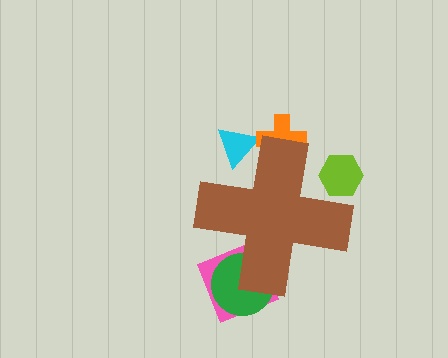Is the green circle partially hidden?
Yes, the green circle is partially hidden behind the brown cross.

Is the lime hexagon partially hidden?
Yes, the lime hexagon is partially hidden behind the brown cross.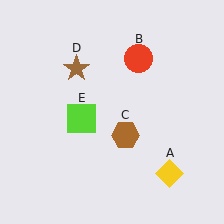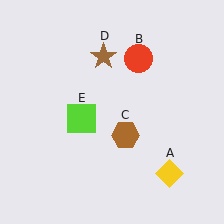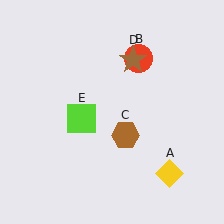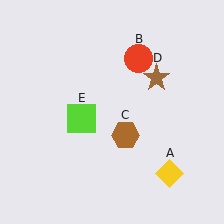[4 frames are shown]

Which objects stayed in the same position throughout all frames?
Yellow diamond (object A) and red circle (object B) and brown hexagon (object C) and lime square (object E) remained stationary.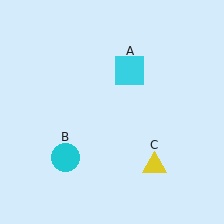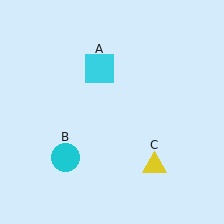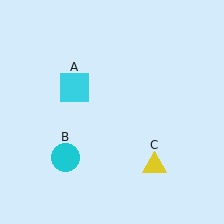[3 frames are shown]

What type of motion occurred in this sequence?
The cyan square (object A) rotated counterclockwise around the center of the scene.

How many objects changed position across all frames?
1 object changed position: cyan square (object A).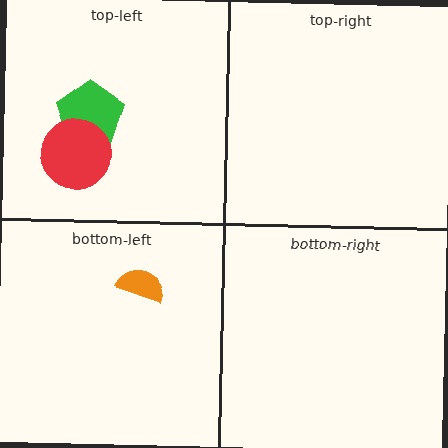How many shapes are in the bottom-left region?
1.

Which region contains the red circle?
The top-left region.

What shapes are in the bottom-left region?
The orange semicircle.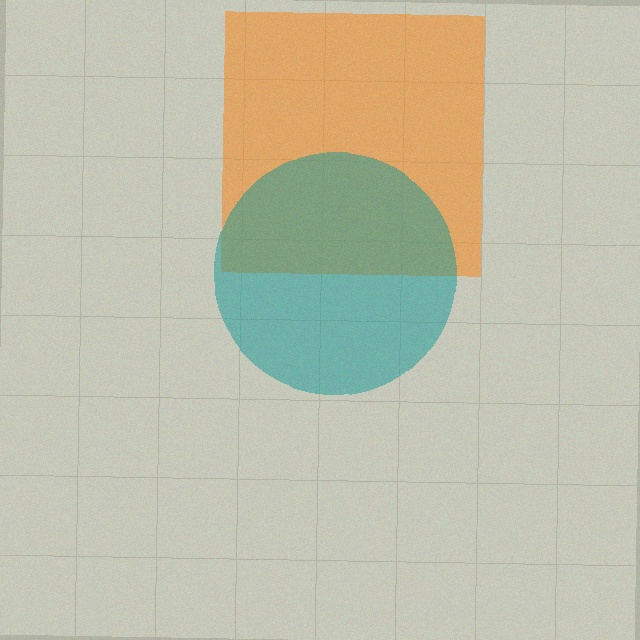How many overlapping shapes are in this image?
There are 2 overlapping shapes in the image.